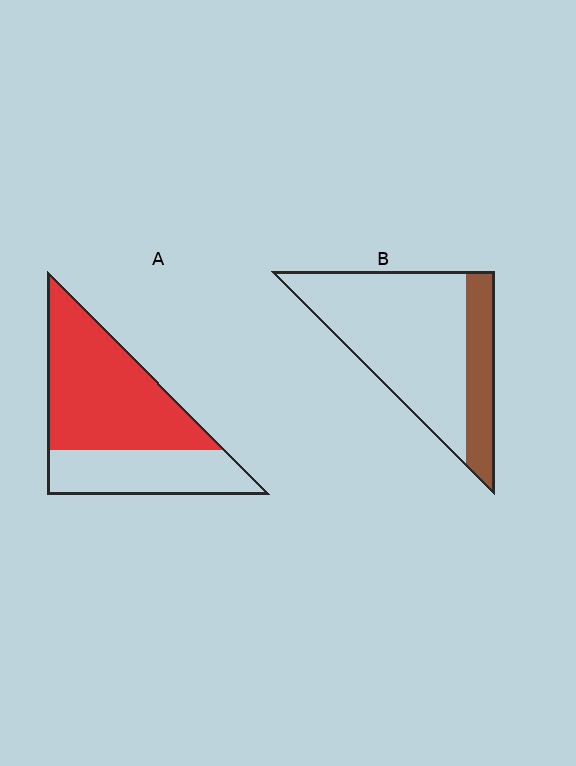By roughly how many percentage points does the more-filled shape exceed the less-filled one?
By roughly 40 percentage points (A over B).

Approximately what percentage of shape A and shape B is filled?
A is approximately 65% and B is approximately 25%.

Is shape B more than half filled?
No.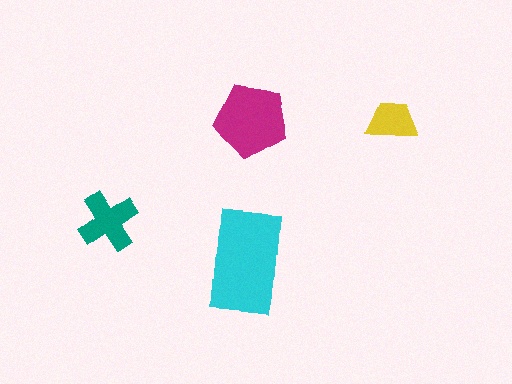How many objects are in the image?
There are 4 objects in the image.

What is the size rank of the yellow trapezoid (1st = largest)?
4th.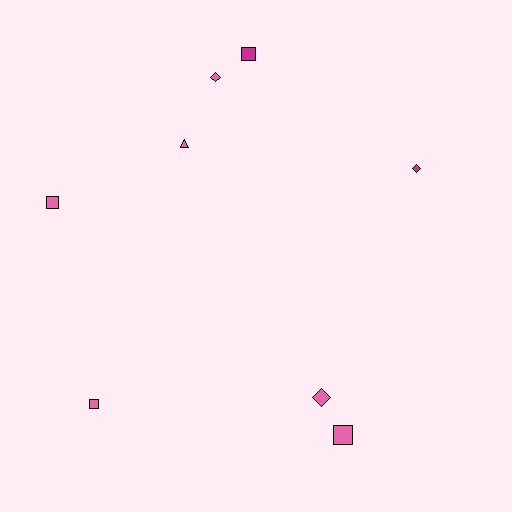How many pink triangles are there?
There is 1 pink triangle.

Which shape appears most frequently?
Square, with 4 objects.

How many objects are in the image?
There are 8 objects.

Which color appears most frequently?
Pink, with 6 objects.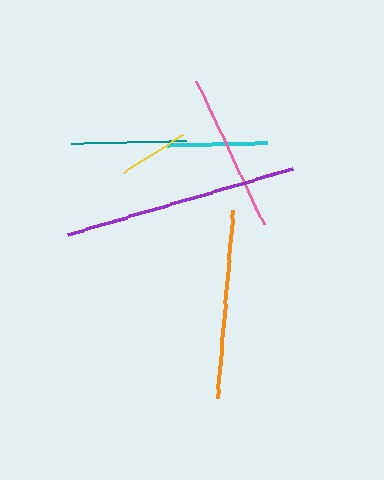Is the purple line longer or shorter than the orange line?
The purple line is longer than the orange line.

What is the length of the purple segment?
The purple segment is approximately 235 pixels long.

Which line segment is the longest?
The purple line is the longest at approximately 235 pixels.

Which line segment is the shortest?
The yellow line is the shortest at approximately 69 pixels.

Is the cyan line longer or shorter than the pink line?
The pink line is longer than the cyan line.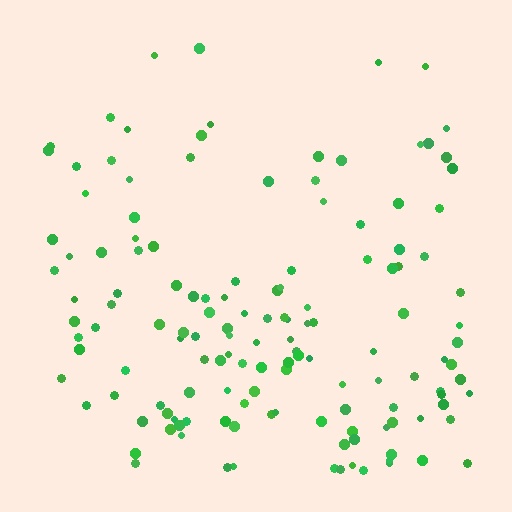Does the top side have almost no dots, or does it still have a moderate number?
Still a moderate number, just noticeably fewer than the bottom.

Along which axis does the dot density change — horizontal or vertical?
Vertical.